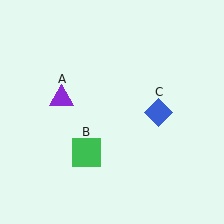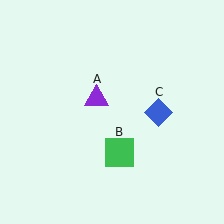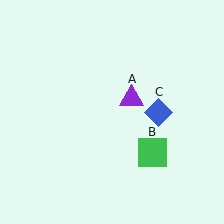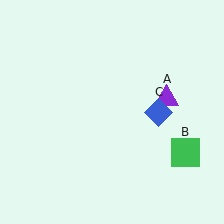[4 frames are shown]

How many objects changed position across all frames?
2 objects changed position: purple triangle (object A), green square (object B).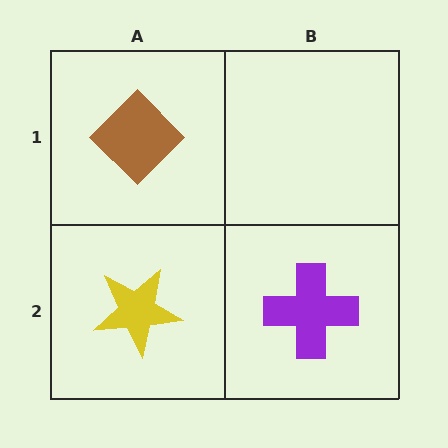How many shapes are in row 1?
1 shape.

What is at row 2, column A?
A yellow star.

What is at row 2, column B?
A purple cross.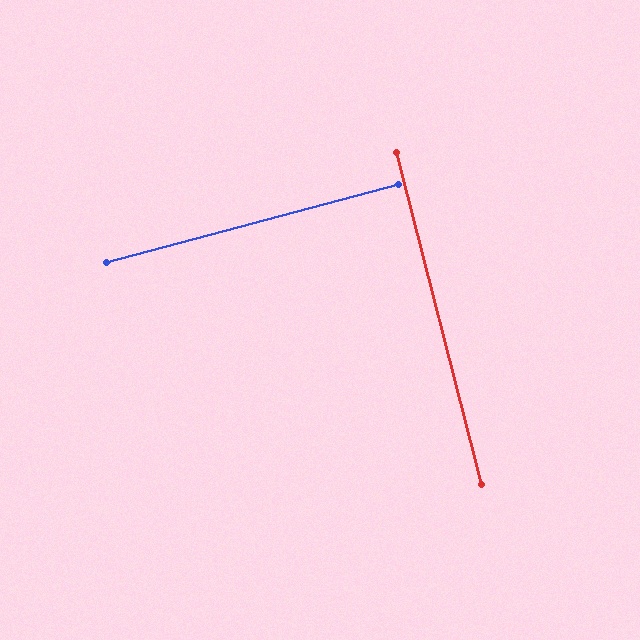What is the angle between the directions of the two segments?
Approximately 89 degrees.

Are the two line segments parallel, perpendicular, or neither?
Perpendicular — they meet at approximately 89°.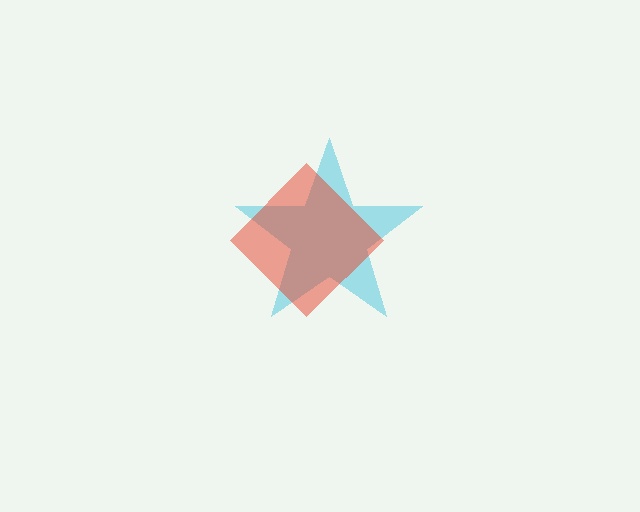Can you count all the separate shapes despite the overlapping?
Yes, there are 2 separate shapes.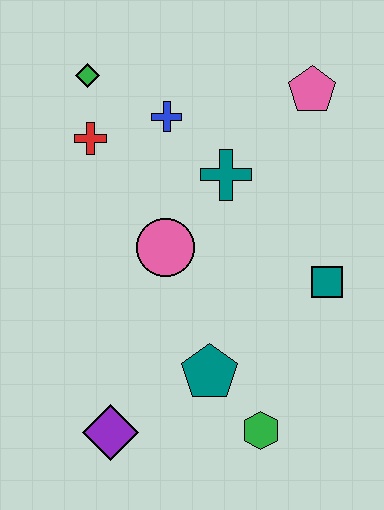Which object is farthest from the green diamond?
The green hexagon is farthest from the green diamond.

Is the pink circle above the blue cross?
No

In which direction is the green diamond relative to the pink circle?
The green diamond is above the pink circle.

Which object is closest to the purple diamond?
The teal pentagon is closest to the purple diamond.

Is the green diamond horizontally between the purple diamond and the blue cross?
No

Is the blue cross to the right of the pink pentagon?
No